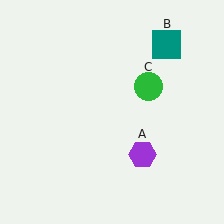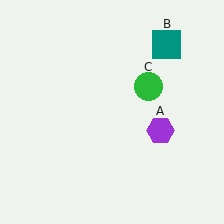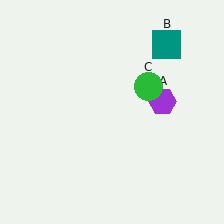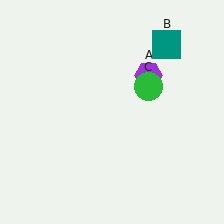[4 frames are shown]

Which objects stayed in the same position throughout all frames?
Teal square (object B) and green circle (object C) remained stationary.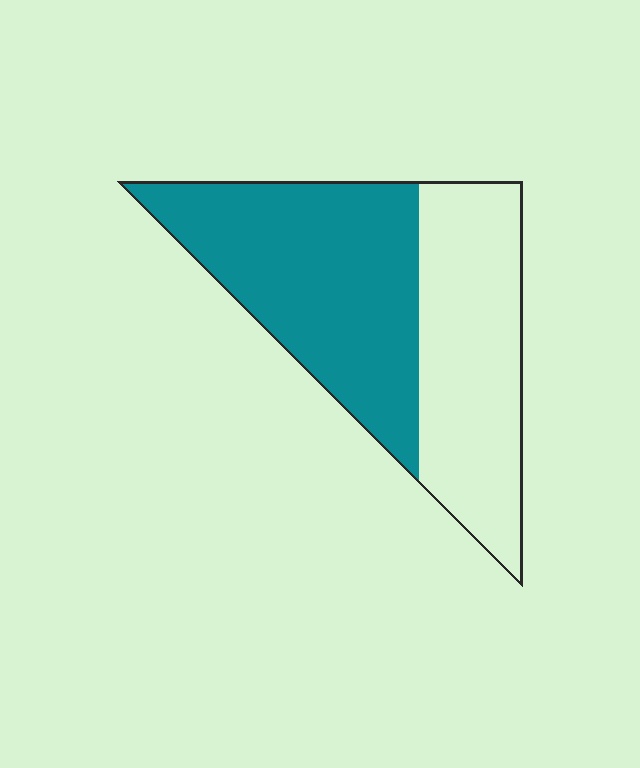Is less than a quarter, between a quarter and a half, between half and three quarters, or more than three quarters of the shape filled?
Between half and three quarters.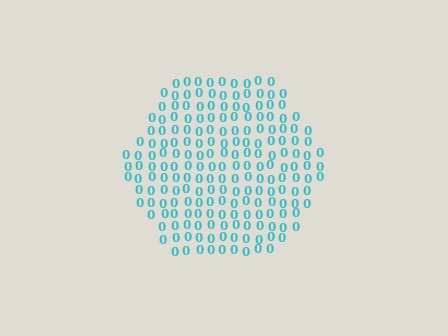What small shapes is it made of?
It is made of small digit 0's.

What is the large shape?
The large shape is a hexagon.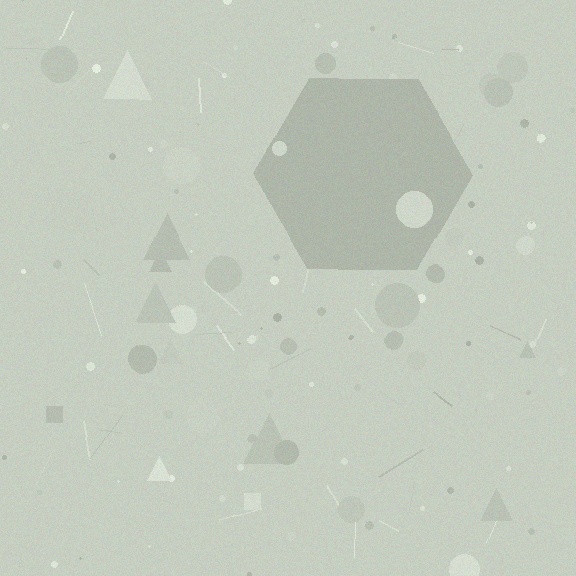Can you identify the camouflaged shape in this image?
The camouflaged shape is a hexagon.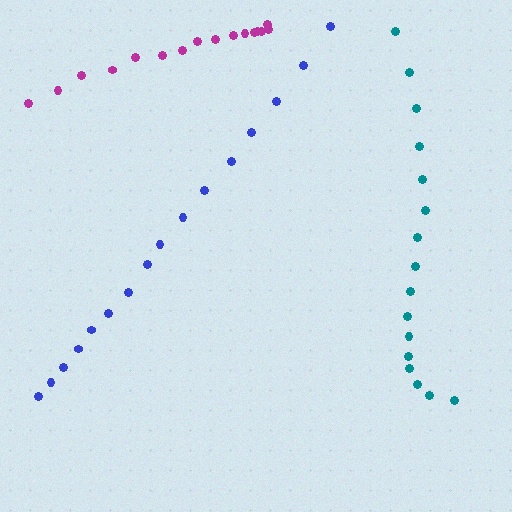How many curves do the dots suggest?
There are 3 distinct paths.